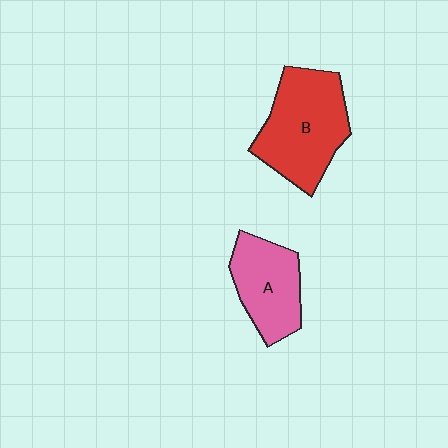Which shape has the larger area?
Shape B (red).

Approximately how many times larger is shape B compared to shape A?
Approximately 1.4 times.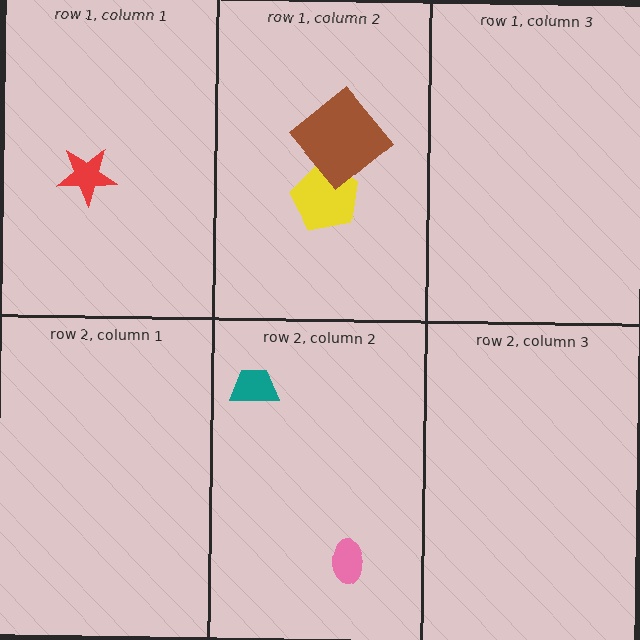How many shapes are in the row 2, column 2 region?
2.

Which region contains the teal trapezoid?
The row 2, column 2 region.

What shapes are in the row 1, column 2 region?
The yellow pentagon, the brown diamond.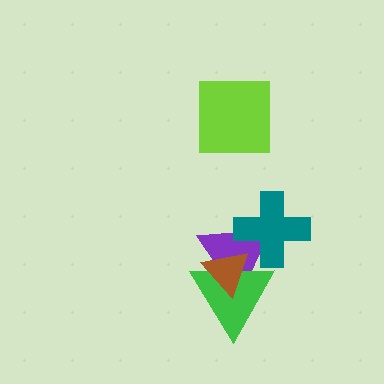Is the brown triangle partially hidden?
No, no other shape covers it.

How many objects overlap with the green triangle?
3 objects overlap with the green triangle.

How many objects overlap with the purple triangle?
3 objects overlap with the purple triangle.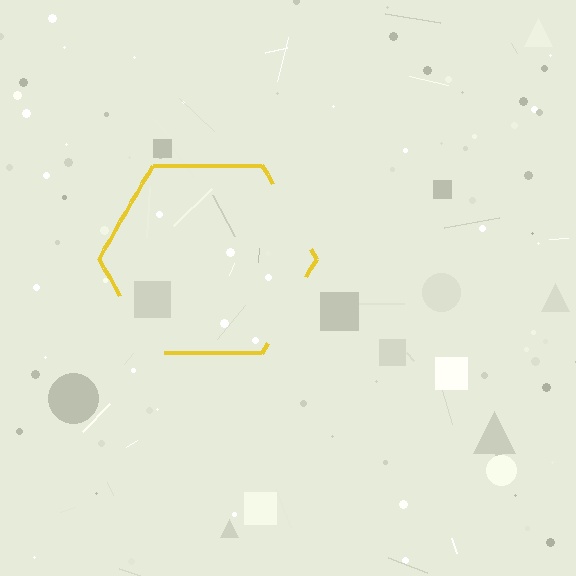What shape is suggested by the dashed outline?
The dashed outline suggests a hexagon.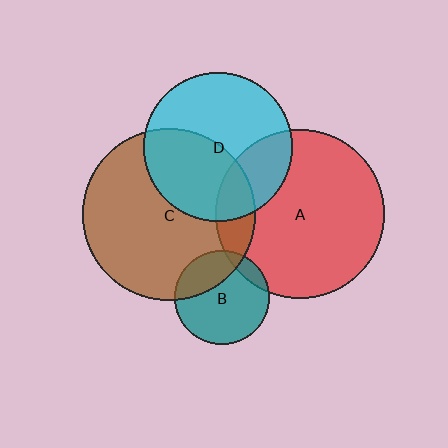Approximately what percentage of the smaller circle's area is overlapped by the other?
Approximately 25%.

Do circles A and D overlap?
Yes.